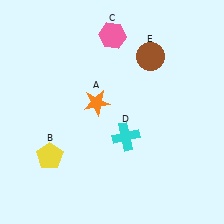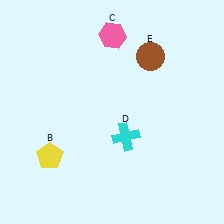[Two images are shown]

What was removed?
The orange star (A) was removed in Image 2.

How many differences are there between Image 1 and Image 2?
There is 1 difference between the two images.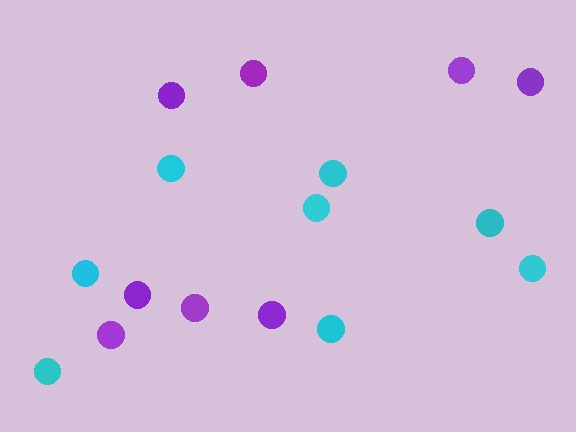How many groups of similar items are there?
There are 2 groups: one group of cyan circles (8) and one group of purple circles (8).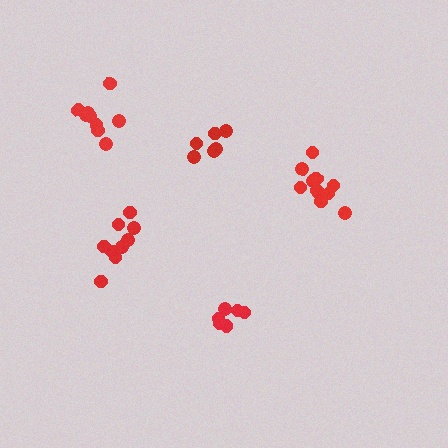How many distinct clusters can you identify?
There are 5 distinct clusters.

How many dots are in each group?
Group 1: 6 dots, Group 2: 6 dots, Group 3: 9 dots, Group 4: 9 dots, Group 5: 11 dots (41 total).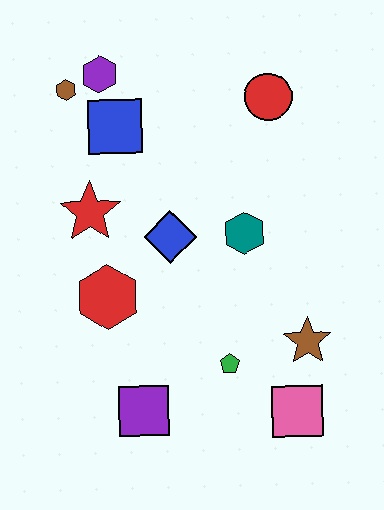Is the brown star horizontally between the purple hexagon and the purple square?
No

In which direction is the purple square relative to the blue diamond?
The purple square is below the blue diamond.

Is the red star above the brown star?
Yes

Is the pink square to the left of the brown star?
Yes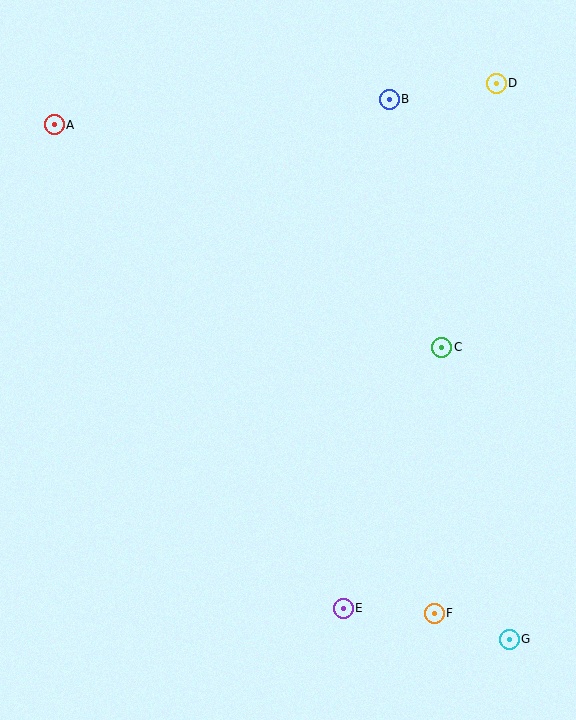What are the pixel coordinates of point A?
Point A is at (54, 125).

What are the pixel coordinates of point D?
Point D is at (496, 83).